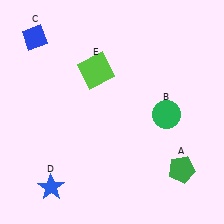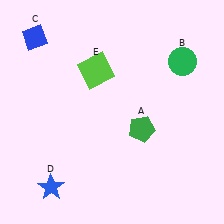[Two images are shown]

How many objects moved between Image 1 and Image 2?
2 objects moved between the two images.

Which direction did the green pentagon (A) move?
The green pentagon (A) moved up.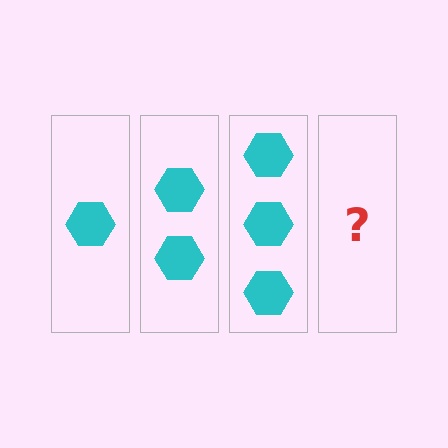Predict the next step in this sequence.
The next step is 4 hexagons.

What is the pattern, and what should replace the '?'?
The pattern is that each step adds one more hexagon. The '?' should be 4 hexagons.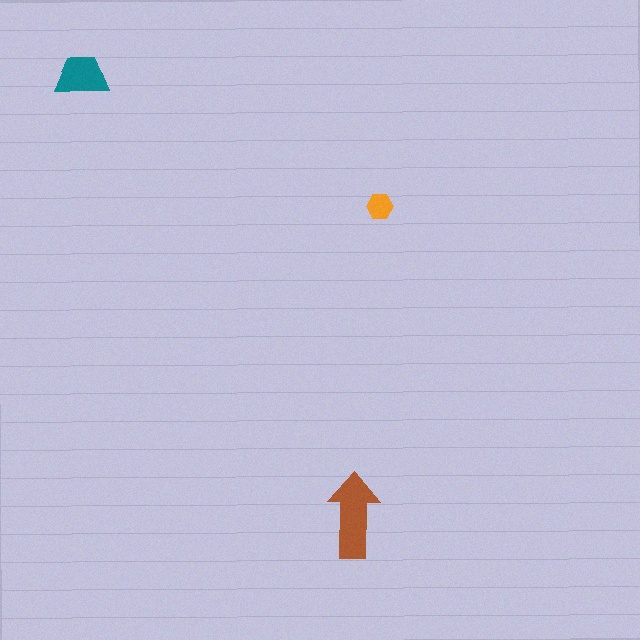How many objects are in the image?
There are 3 objects in the image.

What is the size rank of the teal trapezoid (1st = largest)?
2nd.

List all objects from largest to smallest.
The brown arrow, the teal trapezoid, the orange hexagon.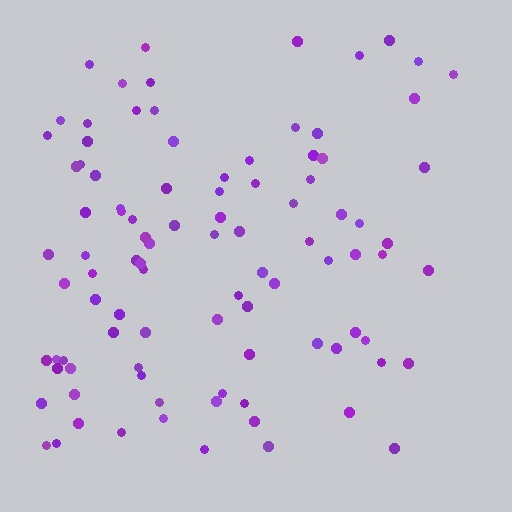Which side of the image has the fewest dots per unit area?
The right.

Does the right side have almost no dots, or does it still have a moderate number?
Still a moderate number, just noticeably fewer than the left.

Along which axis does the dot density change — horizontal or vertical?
Horizontal.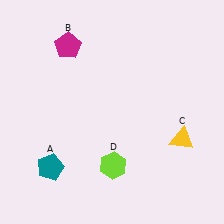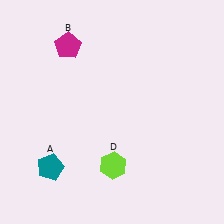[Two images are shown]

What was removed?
The yellow triangle (C) was removed in Image 2.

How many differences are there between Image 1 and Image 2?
There is 1 difference between the two images.